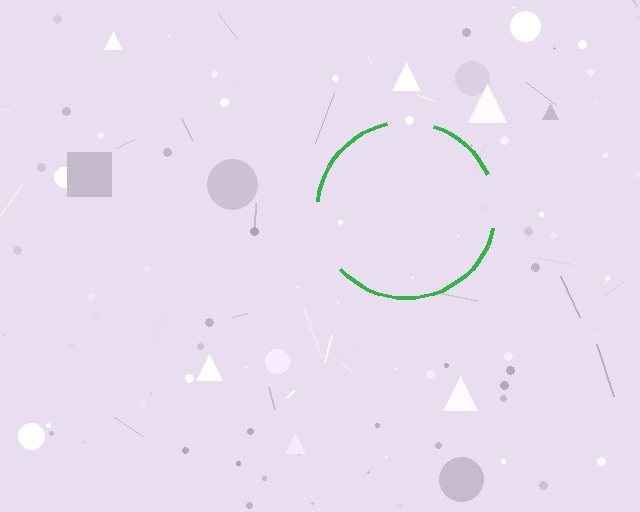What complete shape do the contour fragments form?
The contour fragments form a circle.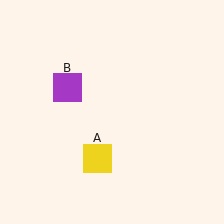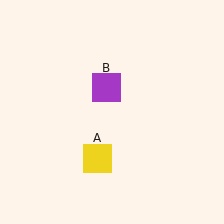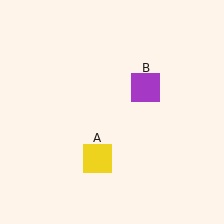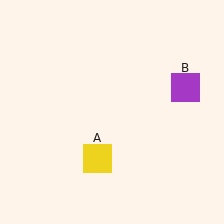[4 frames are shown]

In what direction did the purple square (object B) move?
The purple square (object B) moved right.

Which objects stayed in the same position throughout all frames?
Yellow square (object A) remained stationary.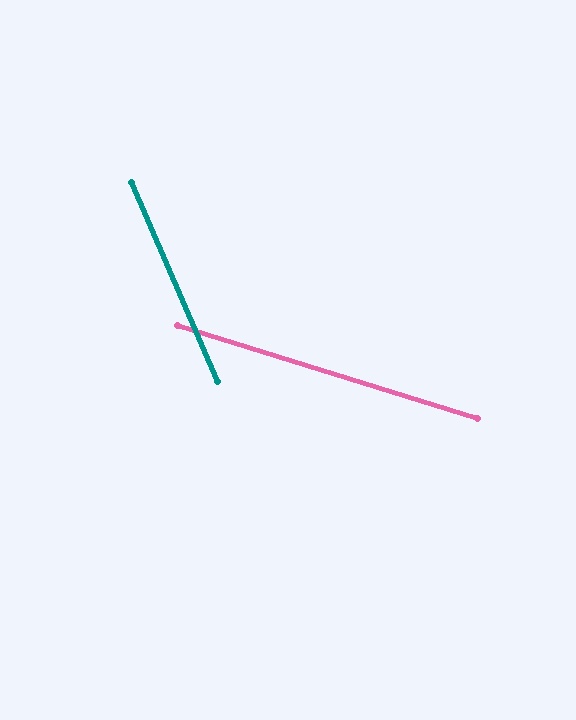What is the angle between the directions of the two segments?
Approximately 50 degrees.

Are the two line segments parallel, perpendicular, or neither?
Neither parallel nor perpendicular — they differ by about 50°.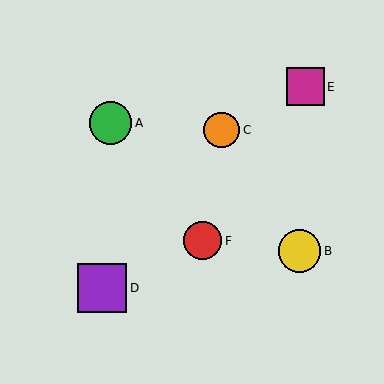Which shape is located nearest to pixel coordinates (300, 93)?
The magenta square (labeled E) at (305, 87) is nearest to that location.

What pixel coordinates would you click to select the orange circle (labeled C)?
Click at (222, 130) to select the orange circle C.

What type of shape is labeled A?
Shape A is a green circle.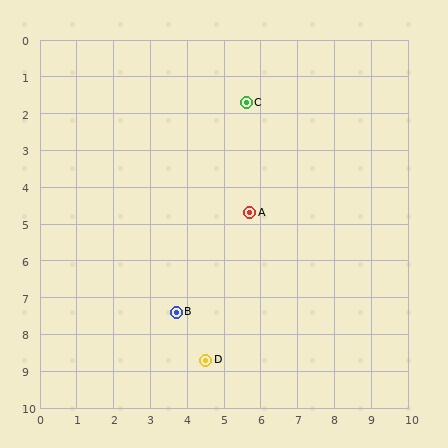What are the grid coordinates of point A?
Point A is at approximately (5.7, 4.7).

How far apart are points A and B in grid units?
Points A and B are about 3.4 grid units apart.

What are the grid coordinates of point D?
Point D is at approximately (4.5, 8.7).